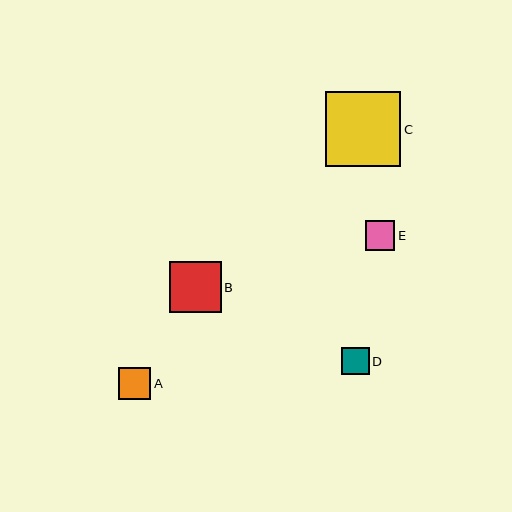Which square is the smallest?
Square D is the smallest with a size of approximately 27 pixels.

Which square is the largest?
Square C is the largest with a size of approximately 75 pixels.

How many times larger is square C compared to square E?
Square C is approximately 2.5 times the size of square E.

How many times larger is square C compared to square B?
Square C is approximately 1.5 times the size of square B.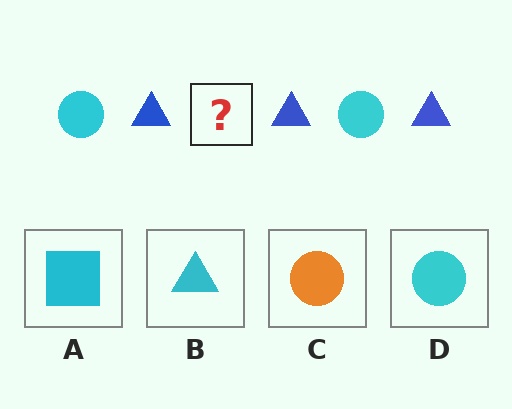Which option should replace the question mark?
Option D.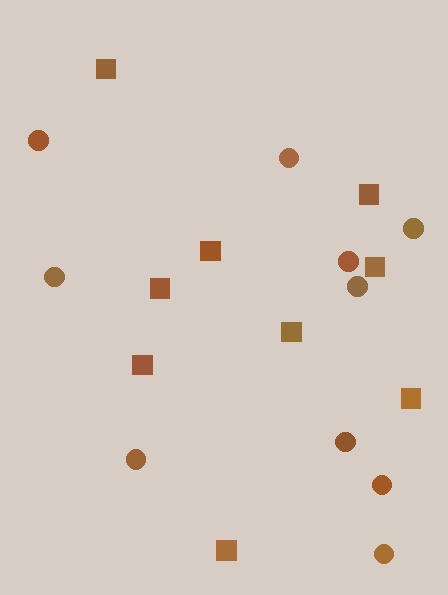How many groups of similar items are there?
There are 2 groups: one group of circles (10) and one group of squares (9).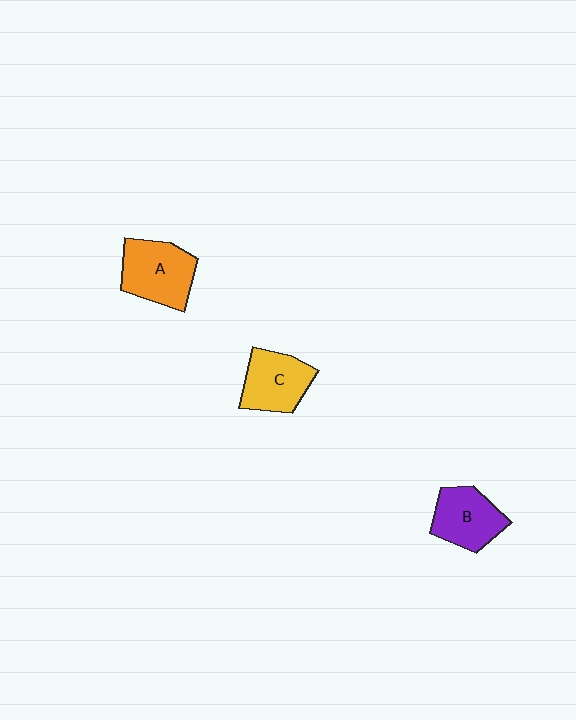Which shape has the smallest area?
Shape B (purple).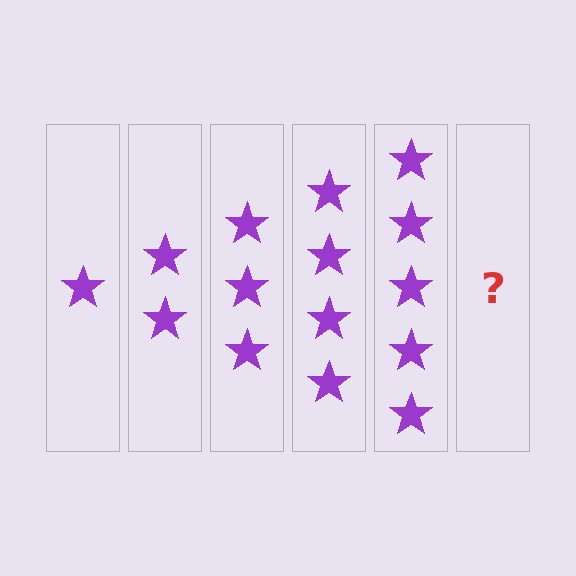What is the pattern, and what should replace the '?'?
The pattern is that each step adds one more star. The '?' should be 6 stars.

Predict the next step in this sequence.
The next step is 6 stars.